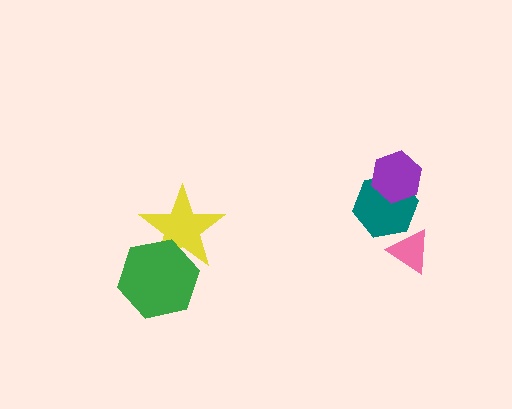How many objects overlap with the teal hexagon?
2 objects overlap with the teal hexagon.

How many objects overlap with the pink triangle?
1 object overlaps with the pink triangle.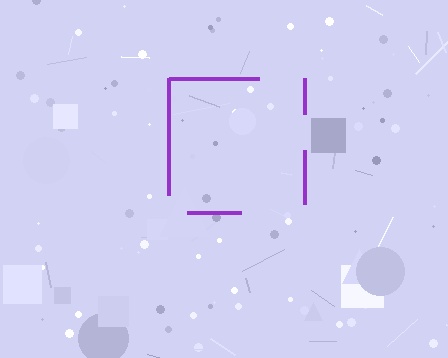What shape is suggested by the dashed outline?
The dashed outline suggests a square.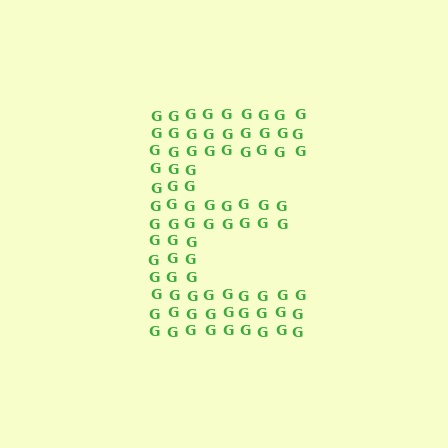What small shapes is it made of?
It is made of small letter G's.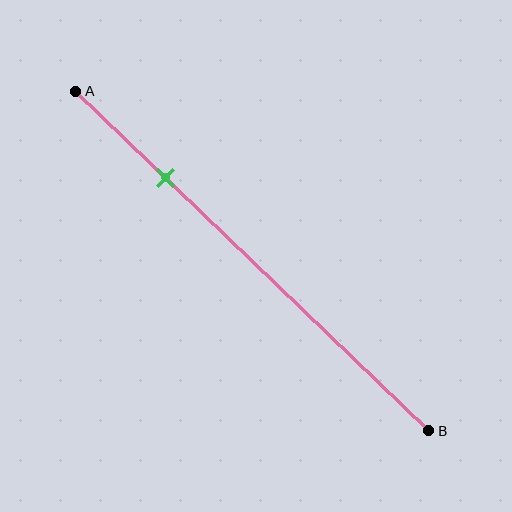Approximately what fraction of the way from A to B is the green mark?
The green mark is approximately 25% of the way from A to B.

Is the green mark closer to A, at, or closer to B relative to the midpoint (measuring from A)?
The green mark is closer to point A than the midpoint of segment AB.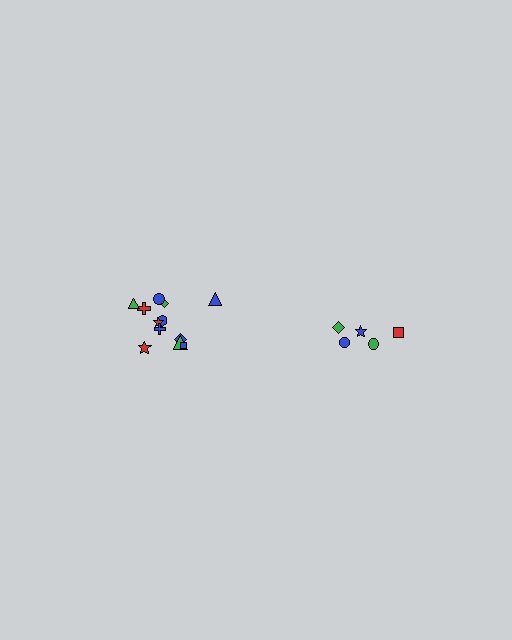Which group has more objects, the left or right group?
The left group.